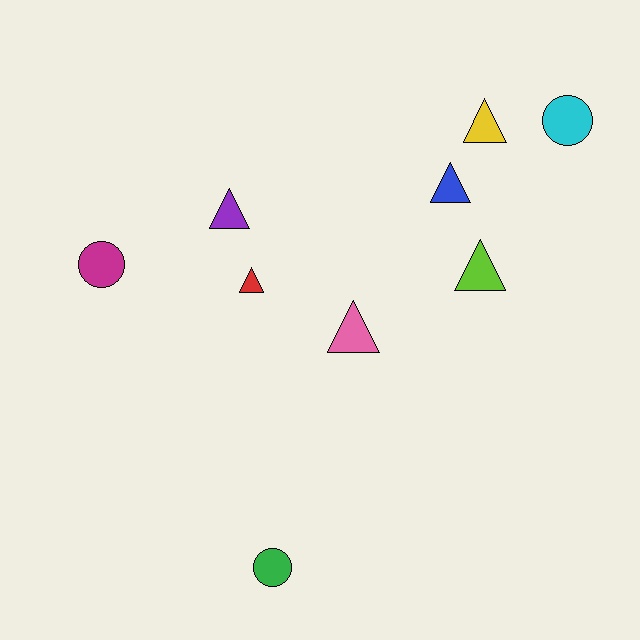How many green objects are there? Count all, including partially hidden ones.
There is 1 green object.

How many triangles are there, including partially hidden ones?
There are 6 triangles.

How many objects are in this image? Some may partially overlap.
There are 9 objects.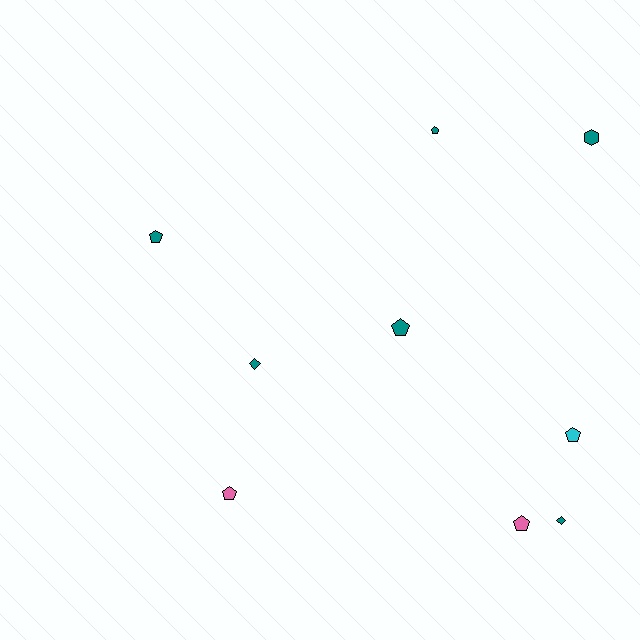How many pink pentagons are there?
There are 2 pink pentagons.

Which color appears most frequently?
Teal, with 6 objects.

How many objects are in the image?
There are 9 objects.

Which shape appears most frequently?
Pentagon, with 6 objects.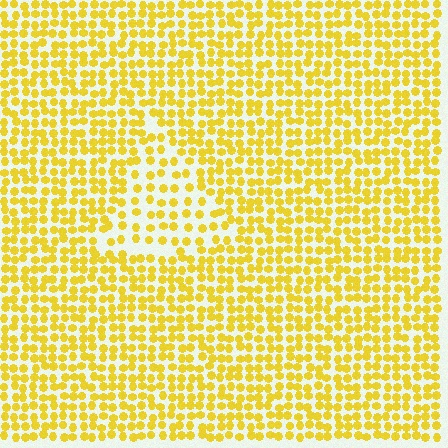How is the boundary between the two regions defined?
The boundary is defined by a change in element density (approximately 1.8x ratio). All elements are the same color, size, and shape.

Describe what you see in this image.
The image contains small yellow elements arranged at two different densities. A triangle-shaped region is visible where the elements are less densely packed than the surrounding area.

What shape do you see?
I see a triangle.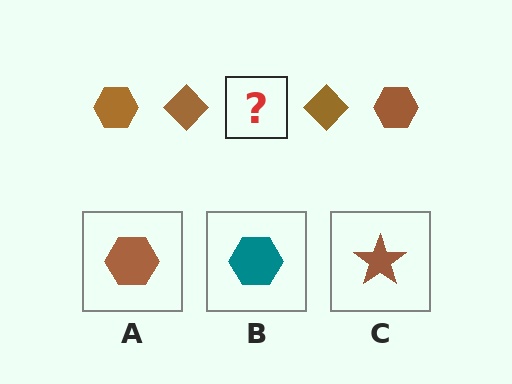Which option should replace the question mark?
Option A.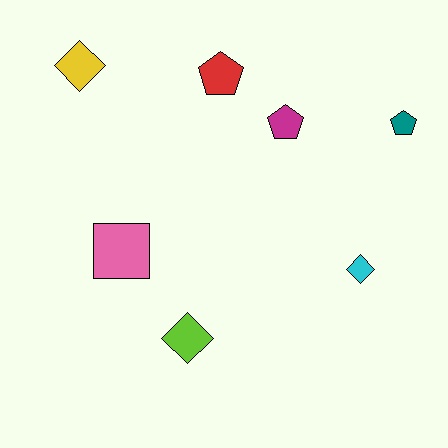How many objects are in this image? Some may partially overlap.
There are 7 objects.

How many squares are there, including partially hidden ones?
There is 1 square.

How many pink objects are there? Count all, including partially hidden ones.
There is 1 pink object.